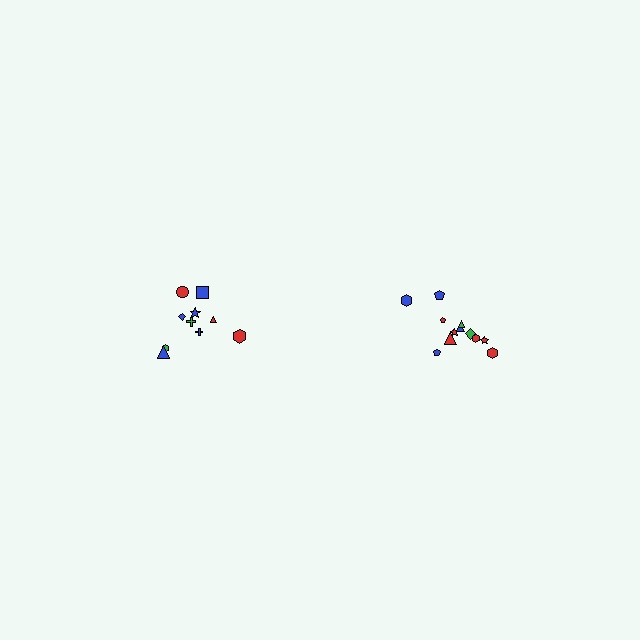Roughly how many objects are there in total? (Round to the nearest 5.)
Roughly 20 objects in total.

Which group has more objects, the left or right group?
The right group.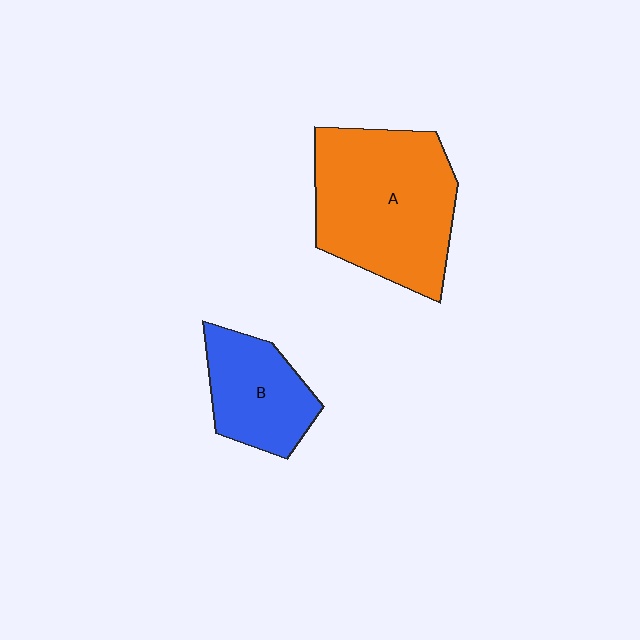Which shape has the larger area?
Shape A (orange).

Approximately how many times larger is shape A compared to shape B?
Approximately 1.9 times.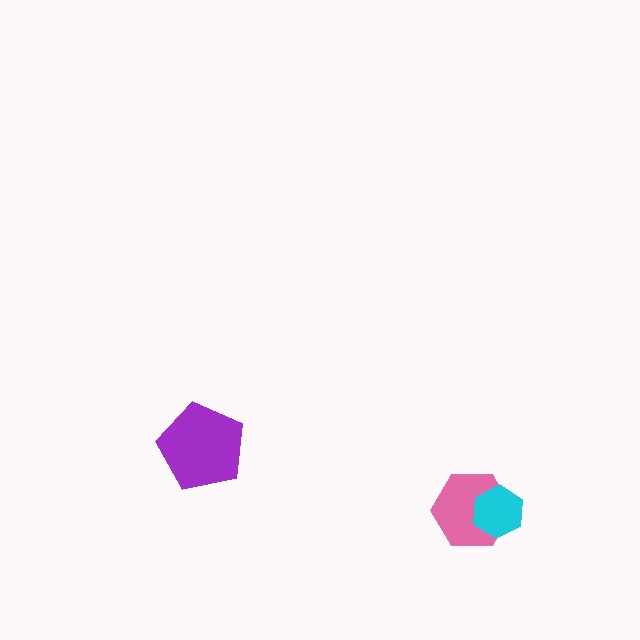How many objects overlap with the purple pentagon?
0 objects overlap with the purple pentagon.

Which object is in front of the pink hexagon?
The cyan hexagon is in front of the pink hexagon.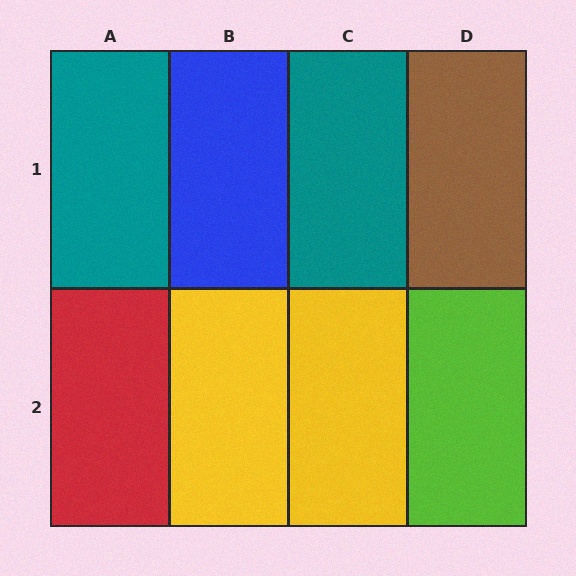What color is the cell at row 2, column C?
Yellow.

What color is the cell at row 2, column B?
Yellow.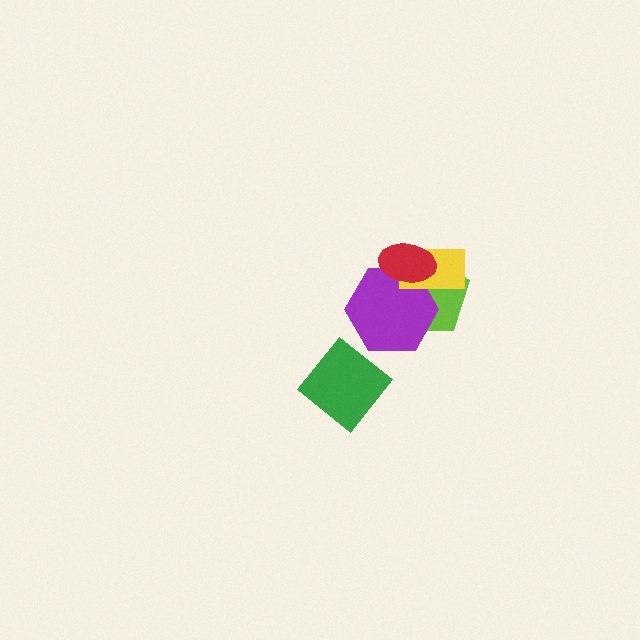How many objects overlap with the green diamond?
0 objects overlap with the green diamond.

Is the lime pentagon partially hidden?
Yes, it is partially covered by another shape.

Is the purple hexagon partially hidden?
Yes, it is partially covered by another shape.